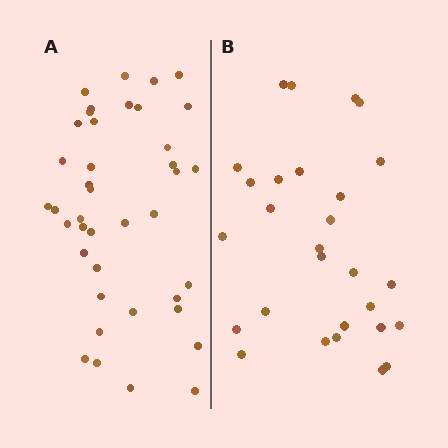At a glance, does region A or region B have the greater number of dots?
Region A (the left region) has more dots.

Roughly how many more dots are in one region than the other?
Region A has roughly 12 or so more dots than region B.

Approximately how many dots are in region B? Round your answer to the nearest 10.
About 30 dots. (The exact count is 28, which rounds to 30.)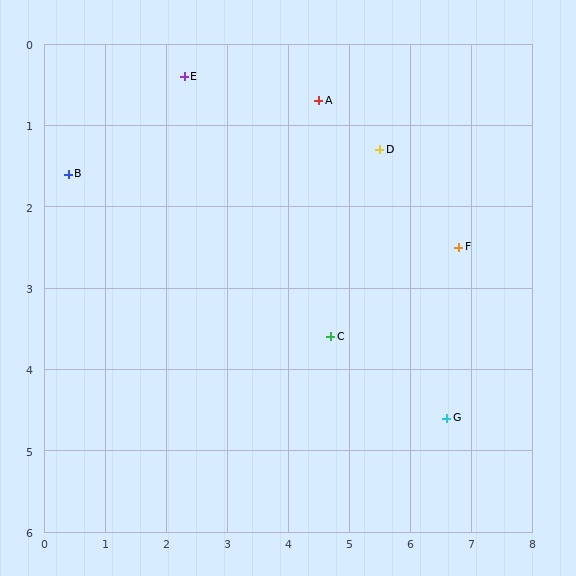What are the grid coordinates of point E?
Point E is at approximately (2.3, 0.4).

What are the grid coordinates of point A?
Point A is at approximately (4.5, 0.7).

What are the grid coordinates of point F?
Point F is at approximately (6.8, 2.5).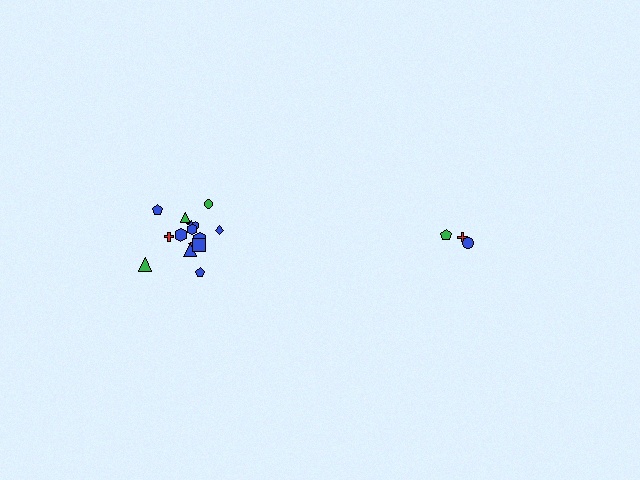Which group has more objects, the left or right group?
The left group.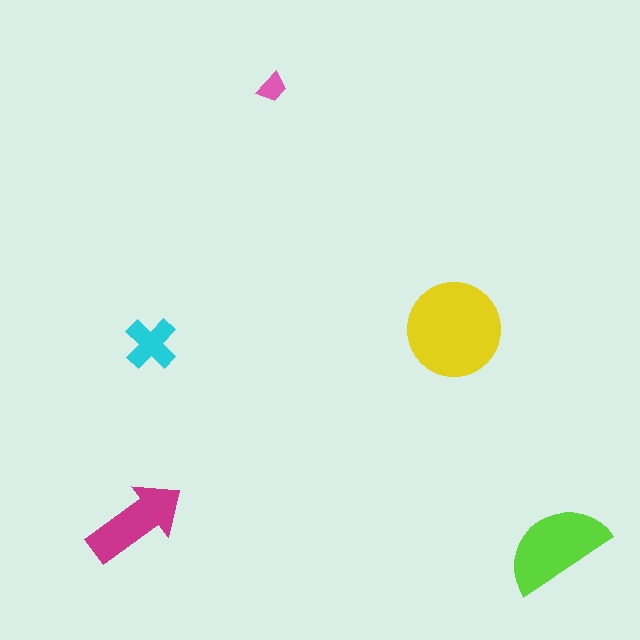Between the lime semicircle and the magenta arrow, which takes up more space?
The lime semicircle.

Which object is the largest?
The yellow circle.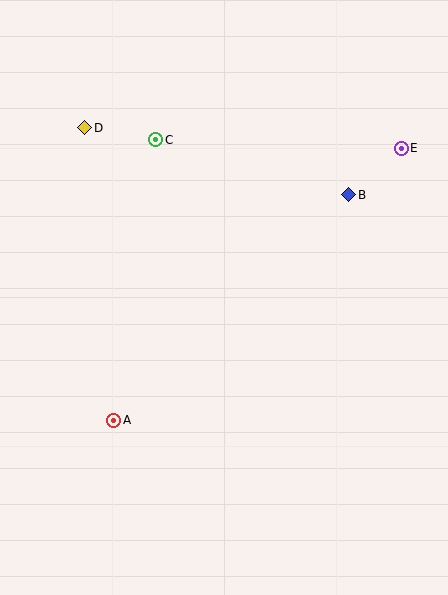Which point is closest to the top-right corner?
Point E is closest to the top-right corner.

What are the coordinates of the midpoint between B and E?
The midpoint between B and E is at (375, 171).